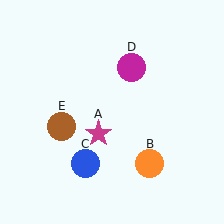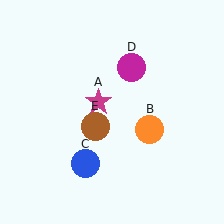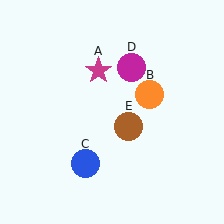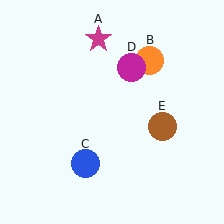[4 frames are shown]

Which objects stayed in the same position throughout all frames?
Blue circle (object C) and magenta circle (object D) remained stationary.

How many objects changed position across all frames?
3 objects changed position: magenta star (object A), orange circle (object B), brown circle (object E).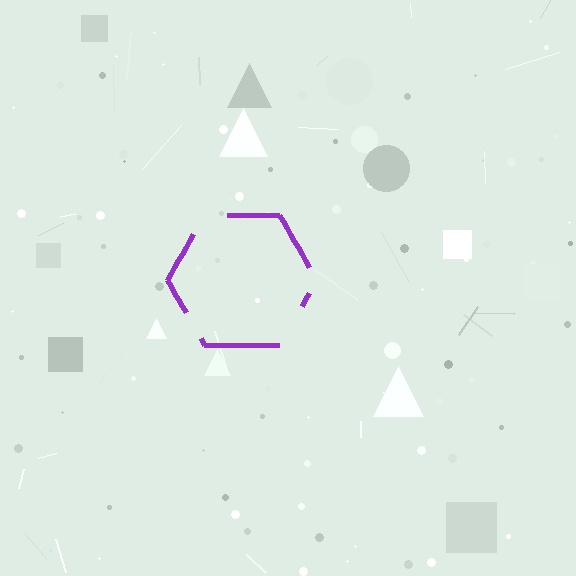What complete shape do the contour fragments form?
The contour fragments form a hexagon.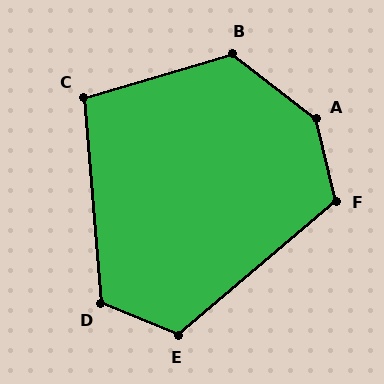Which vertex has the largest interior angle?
A, at approximately 141 degrees.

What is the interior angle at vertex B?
Approximately 126 degrees (obtuse).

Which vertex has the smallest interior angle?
C, at approximately 102 degrees.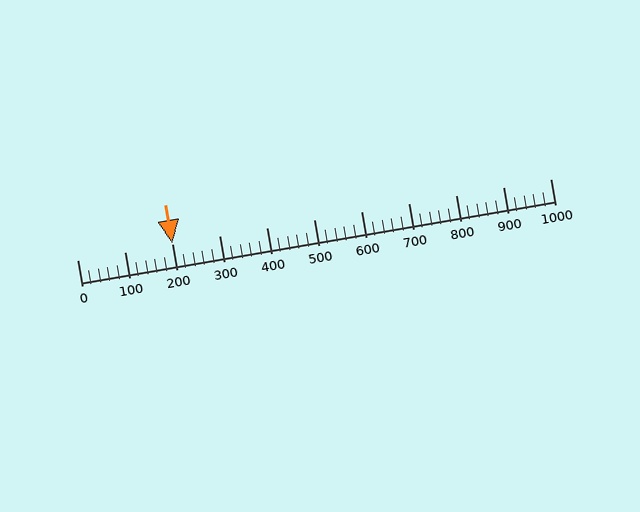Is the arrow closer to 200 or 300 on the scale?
The arrow is closer to 200.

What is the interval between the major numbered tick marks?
The major tick marks are spaced 100 units apart.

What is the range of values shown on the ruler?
The ruler shows values from 0 to 1000.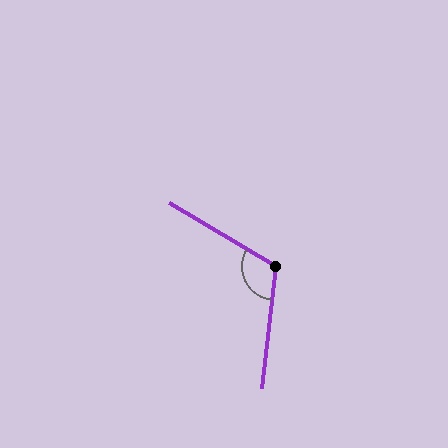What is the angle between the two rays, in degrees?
Approximately 115 degrees.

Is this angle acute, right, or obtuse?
It is obtuse.